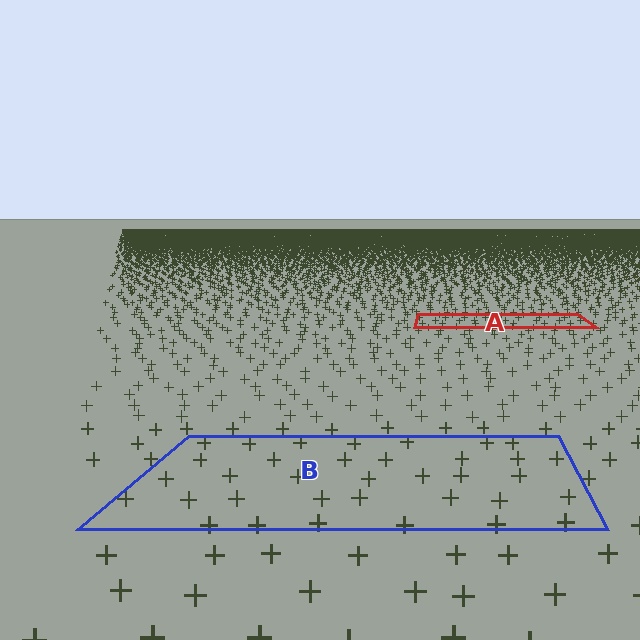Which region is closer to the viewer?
Region B is closer. The texture elements there are larger and more spread out.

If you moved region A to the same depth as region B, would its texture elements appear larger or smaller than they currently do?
They would appear larger. At a closer depth, the same texture elements are projected at a bigger on-screen size.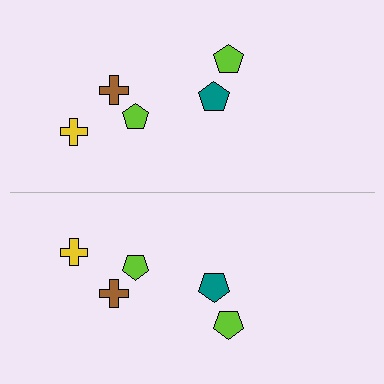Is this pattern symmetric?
Yes, this pattern has bilateral (reflection) symmetry.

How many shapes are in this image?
There are 10 shapes in this image.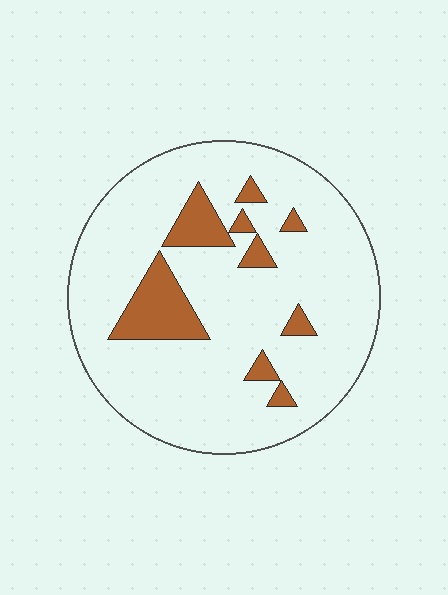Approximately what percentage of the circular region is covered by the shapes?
Approximately 15%.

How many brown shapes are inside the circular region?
9.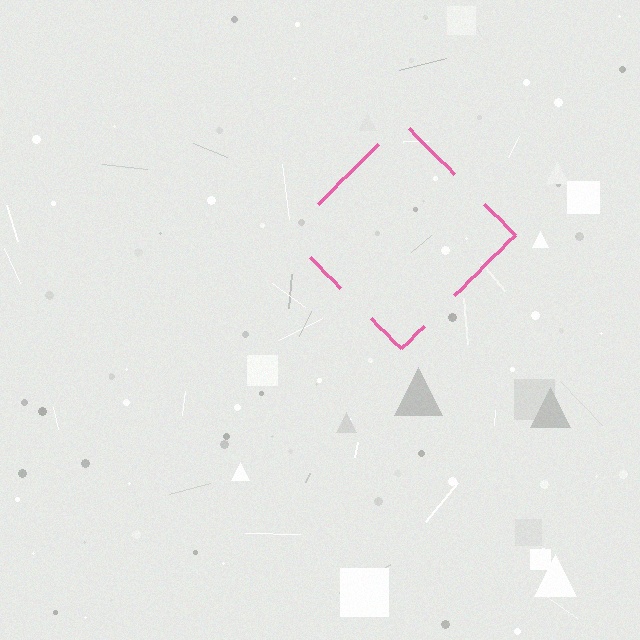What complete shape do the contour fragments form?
The contour fragments form a diamond.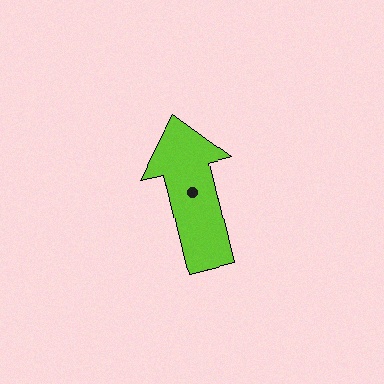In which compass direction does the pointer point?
North.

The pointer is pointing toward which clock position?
Roughly 12 o'clock.